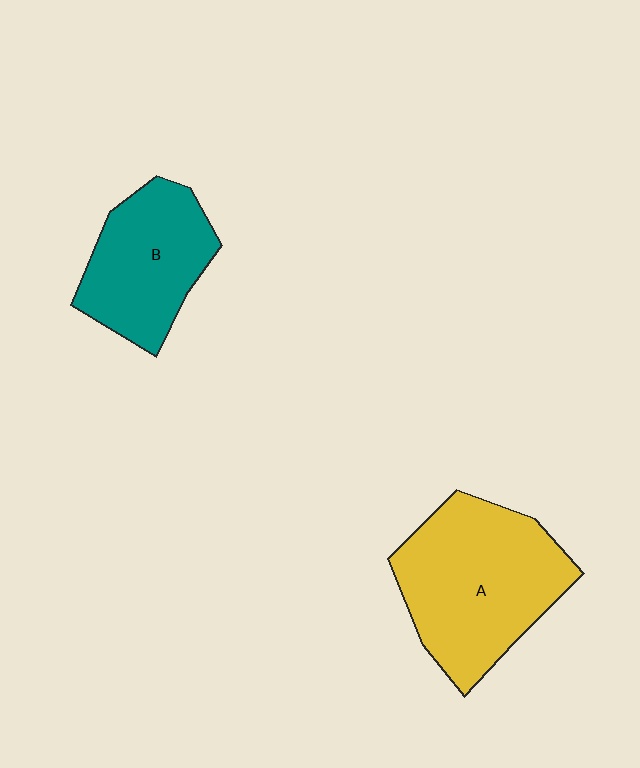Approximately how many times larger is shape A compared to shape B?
Approximately 1.4 times.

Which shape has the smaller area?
Shape B (teal).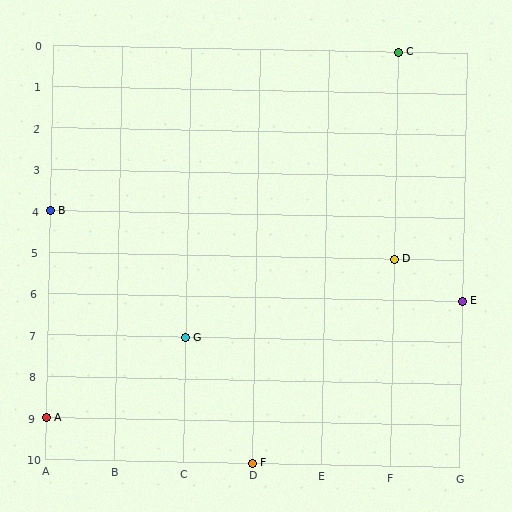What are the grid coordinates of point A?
Point A is at grid coordinates (A, 9).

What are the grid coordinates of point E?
Point E is at grid coordinates (G, 6).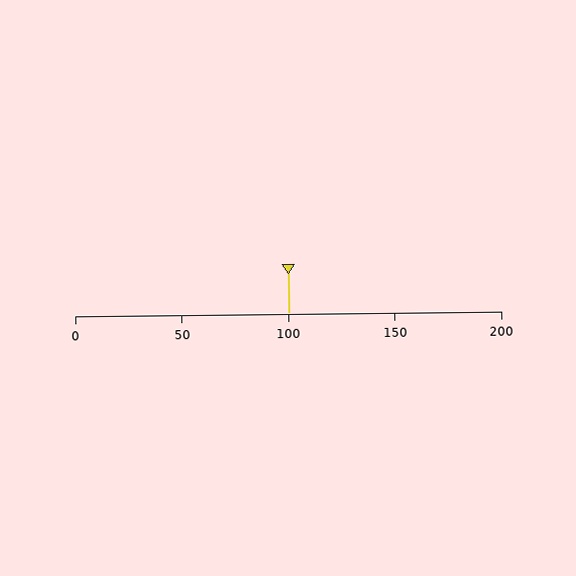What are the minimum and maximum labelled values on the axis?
The axis runs from 0 to 200.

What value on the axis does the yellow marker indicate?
The marker indicates approximately 100.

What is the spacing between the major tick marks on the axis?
The major ticks are spaced 50 apart.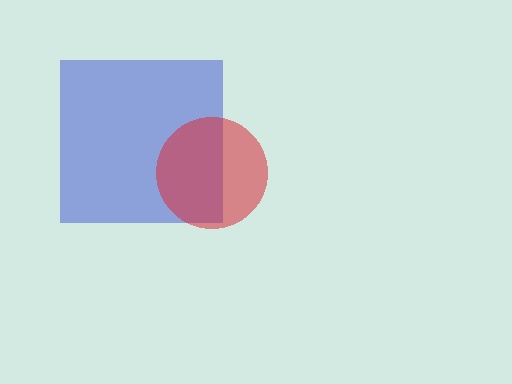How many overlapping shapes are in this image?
There are 2 overlapping shapes in the image.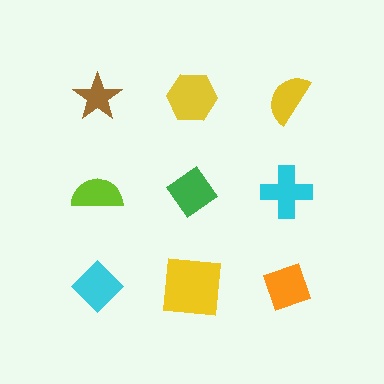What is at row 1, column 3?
A yellow semicircle.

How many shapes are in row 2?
3 shapes.